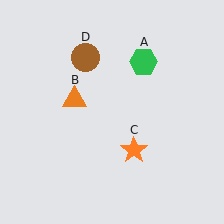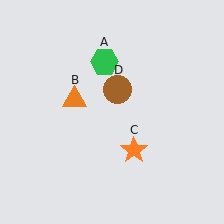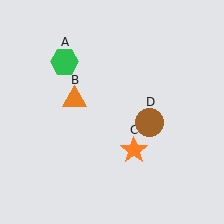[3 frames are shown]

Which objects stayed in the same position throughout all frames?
Orange triangle (object B) and orange star (object C) remained stationary.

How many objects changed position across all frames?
2 objects changed position: green hexagon (object A), brown circle (object D).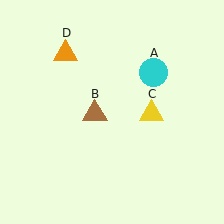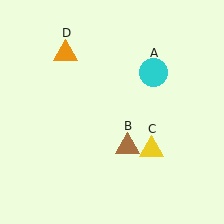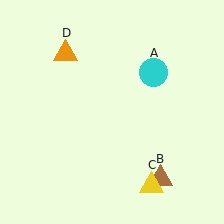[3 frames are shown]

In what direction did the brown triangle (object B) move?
The brown triangle (object B) moved down and to the right.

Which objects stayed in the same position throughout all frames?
Cyan circle (object A) and orange triangle (object D) remained stationary.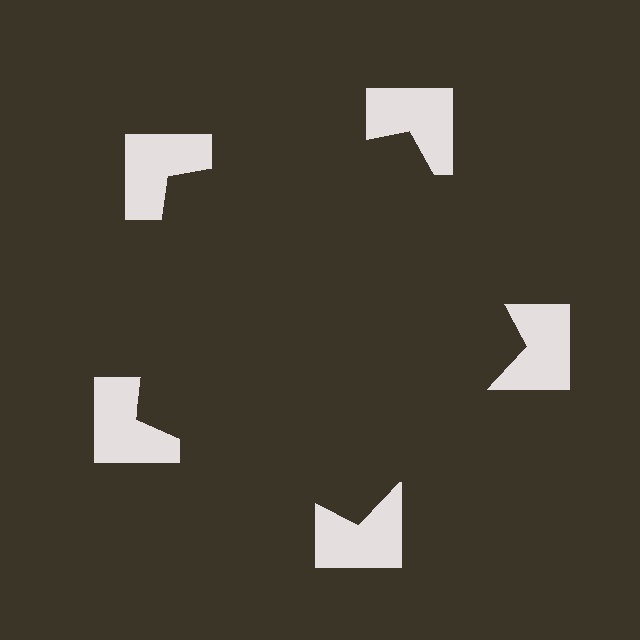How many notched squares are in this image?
There are 5 — one at each vertex of the illusory pentagon.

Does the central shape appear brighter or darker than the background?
It typically appears slightly darker than the background, even though no actual brightness change is drawn.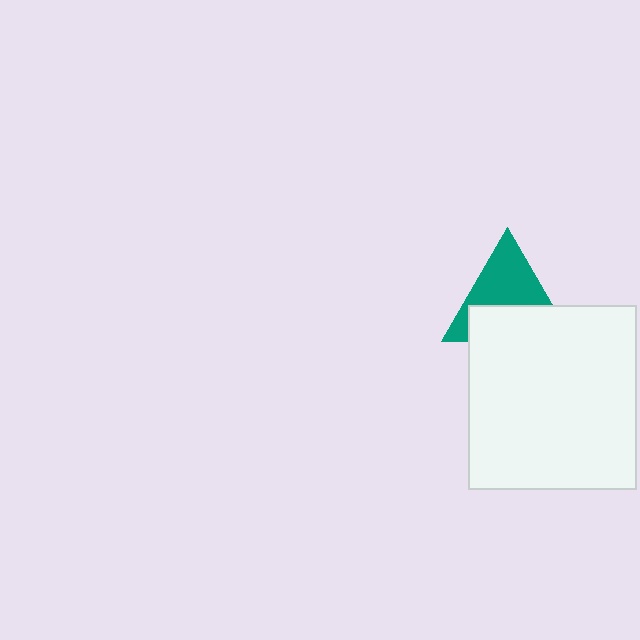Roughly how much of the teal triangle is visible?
About half of it is visible (roughly 55%).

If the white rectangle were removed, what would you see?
You would see the complete teal triangle.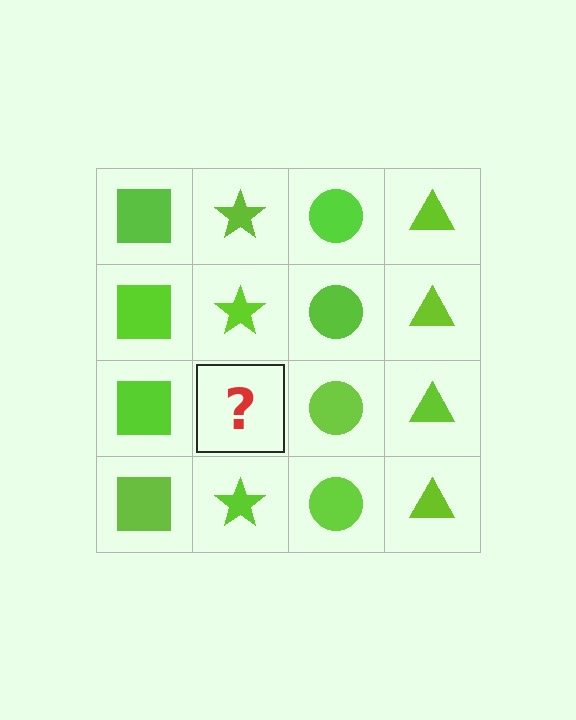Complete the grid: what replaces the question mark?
The question mark should be replaced with a lime star.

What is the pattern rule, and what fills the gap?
The rule is that each column has a consistent shape. The gap should be filled with a lime star.